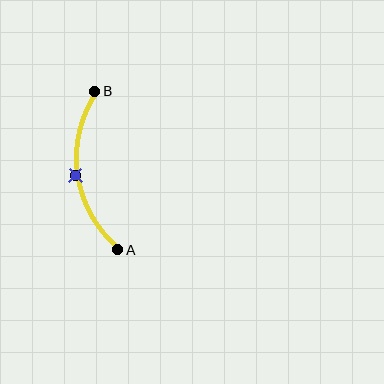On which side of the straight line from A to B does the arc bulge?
The arc bulges to the left of the straight line connecting A and B.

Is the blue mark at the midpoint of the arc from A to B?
Yes. The blue mark lies on the arc at equal arc-length from both A and B — it is the arc midpoint.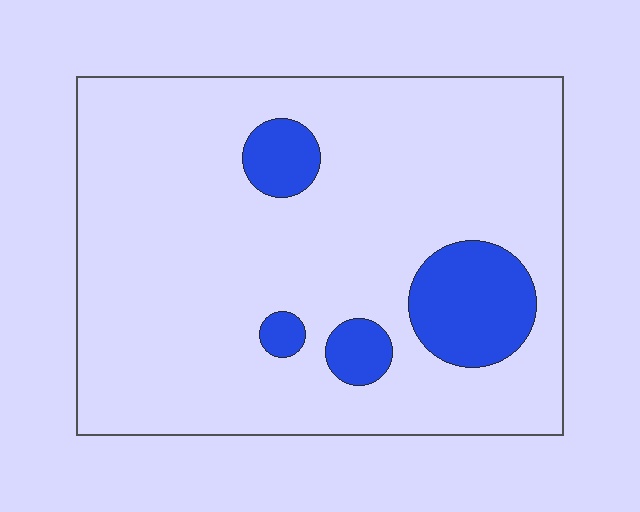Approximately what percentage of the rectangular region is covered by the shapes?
Approximately 15%.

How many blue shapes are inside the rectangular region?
4.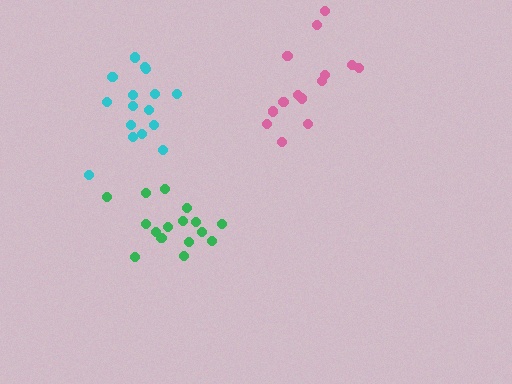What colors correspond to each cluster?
The clusters are colored: cyan, green, pink.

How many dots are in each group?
Group 1: 16 dots, Group 2: 16 dots, Group 3: 14 dots (46 total).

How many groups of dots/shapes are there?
There are 3 groups.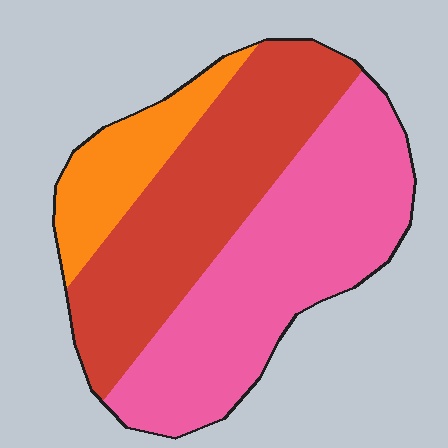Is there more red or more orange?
Red.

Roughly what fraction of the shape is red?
Red covers 39% of the shape.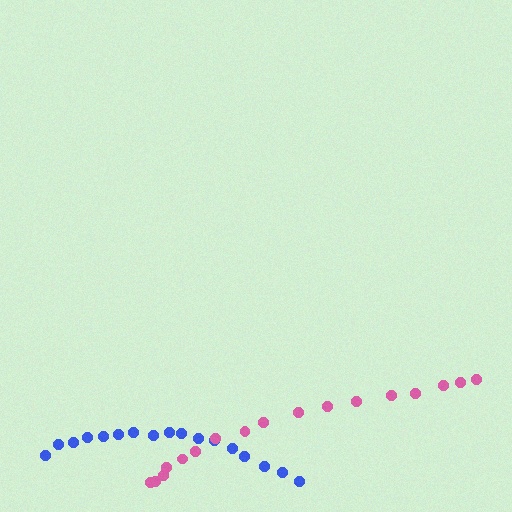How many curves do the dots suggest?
There are 2 distinct paths.